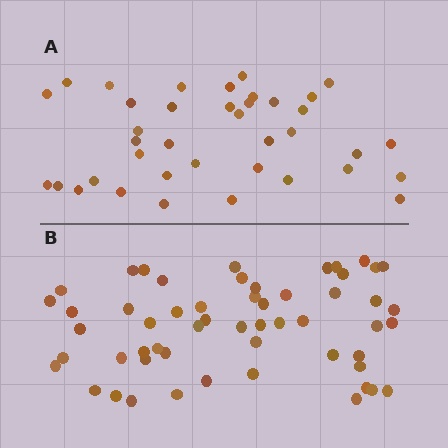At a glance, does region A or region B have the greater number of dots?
Region B (the bottom region) has more dots.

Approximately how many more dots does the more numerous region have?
Region B has approximately 15 more dots than region A.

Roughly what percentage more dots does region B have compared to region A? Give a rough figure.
About 45% more.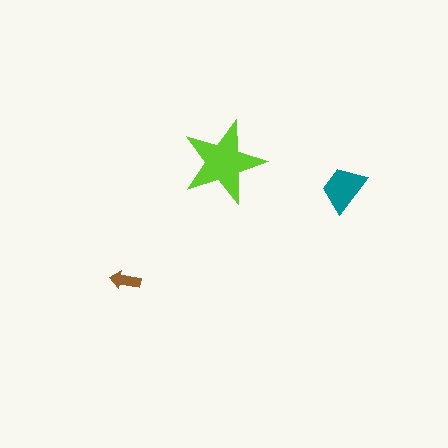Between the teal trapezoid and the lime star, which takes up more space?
The lime star.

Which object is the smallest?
The brown arrow.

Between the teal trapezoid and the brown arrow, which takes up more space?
The teal trapezoid.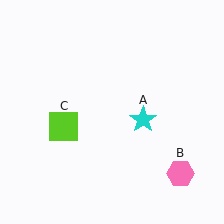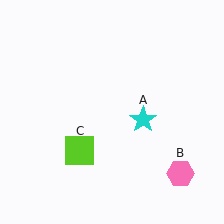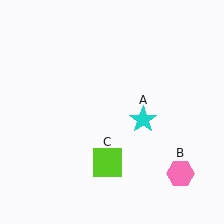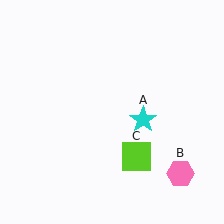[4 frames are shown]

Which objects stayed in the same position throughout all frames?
Cyan star (object A) and pink hexagon (object B) remained stationary.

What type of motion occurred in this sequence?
The lime square (object C) rotated counterclockwise around the center of the scene.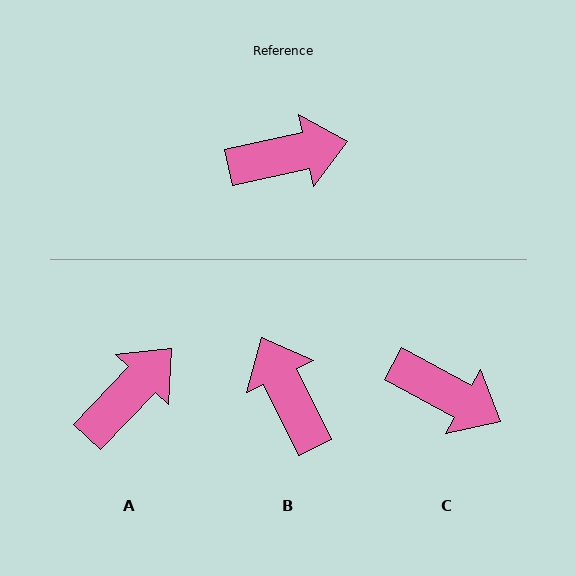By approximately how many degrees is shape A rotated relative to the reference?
Approximately 34 degrees counter-clockwise.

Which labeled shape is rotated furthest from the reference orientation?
B, about 104 degrees away.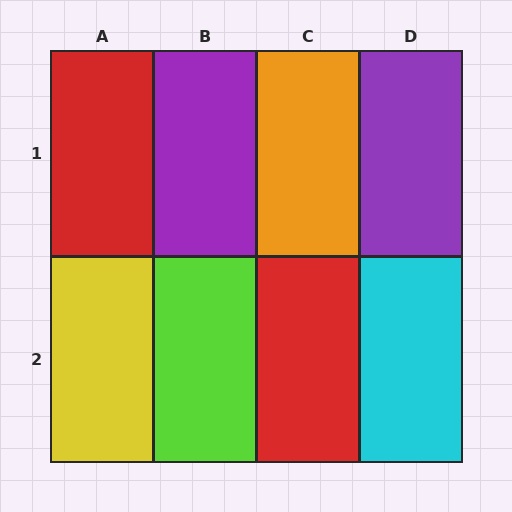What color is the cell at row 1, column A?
Red.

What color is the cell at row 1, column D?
Purple.